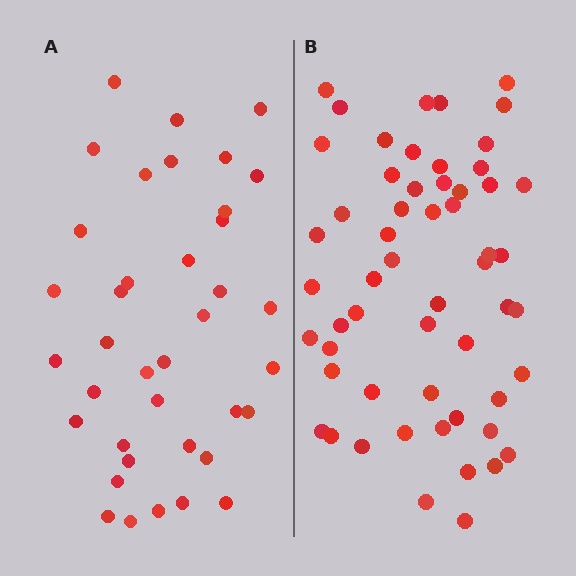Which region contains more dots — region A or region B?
Region B (the right region) has more dots.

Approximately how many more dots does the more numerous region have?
Region B has approximately 20 more dots than region A.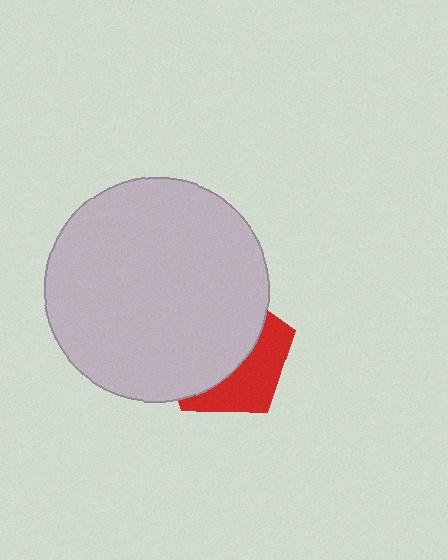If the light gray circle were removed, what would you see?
You would see the complete red pentagon.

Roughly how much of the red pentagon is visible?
A small part of it is visible (roughly 37%).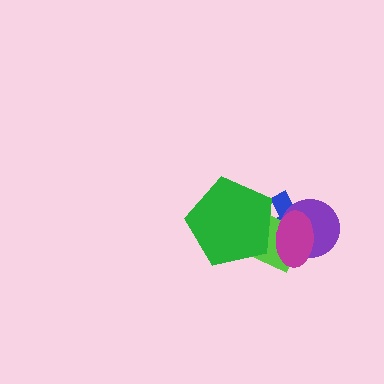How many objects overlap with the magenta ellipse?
4 objects overlap with the magenta ellipse.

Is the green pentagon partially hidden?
No, no other shape covers it.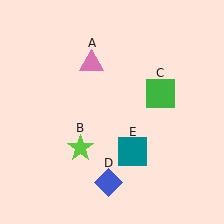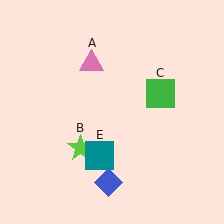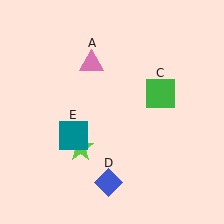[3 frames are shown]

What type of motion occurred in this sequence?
The teal square (object E) rotated clockwise around the center of the scene.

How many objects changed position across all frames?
1 object changed position: teal square (object E).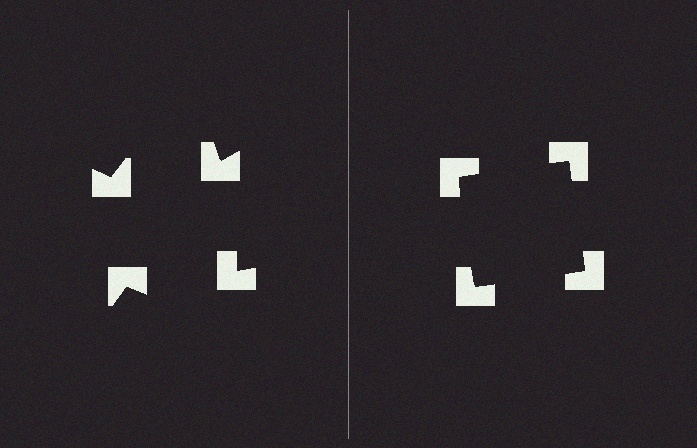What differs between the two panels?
The notched squares are positioned identically on both sides; only the wedge orientations differ. On the right they align to a square; on the left they are misaligned.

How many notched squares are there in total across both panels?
8 — 4 on each side.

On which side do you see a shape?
An illusory square appears on the right side. On the left side the wedge cuts are rotated, so no coherent shape forms.